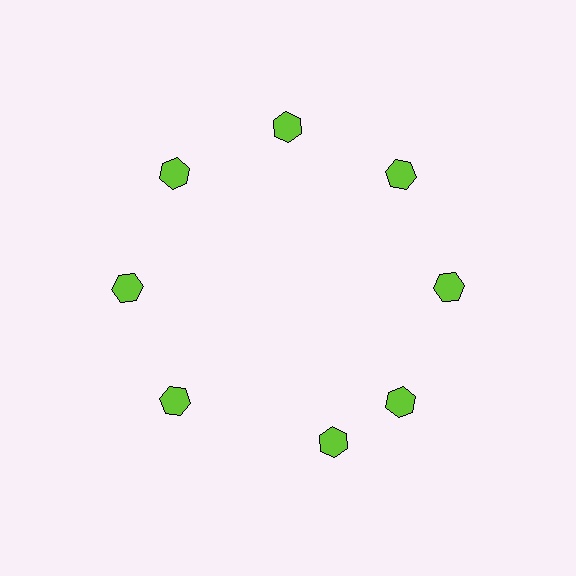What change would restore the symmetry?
The symmetry would be restored by rotating it back into even spacing with its neighbors so that all 8 hexagons sit at equal angles and equal distance from the center.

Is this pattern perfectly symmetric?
No. The 8 lime hexagons are arranged in a ring, but one element near the 6 o'clock position is rotated out of alignment along the ring, breaking the 8-fold rotational symmetry.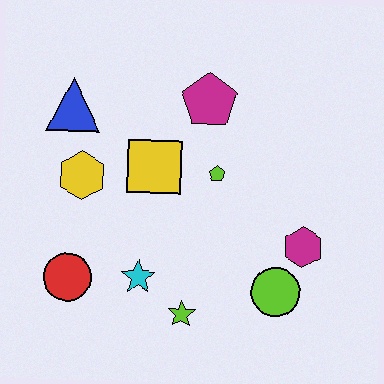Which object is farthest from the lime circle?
The blue triangle is farthest from the lime circle.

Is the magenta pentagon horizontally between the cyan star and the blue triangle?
No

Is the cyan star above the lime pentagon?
No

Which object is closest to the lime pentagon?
The yellow square is closest to the lime pentagon.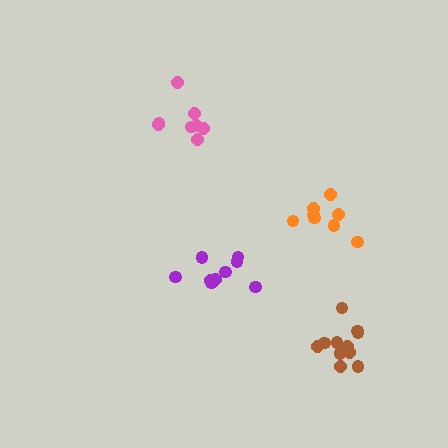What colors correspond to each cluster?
The clusters are colored: orange, purple, pink, brown.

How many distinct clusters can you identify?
There are 4 distinct clusters.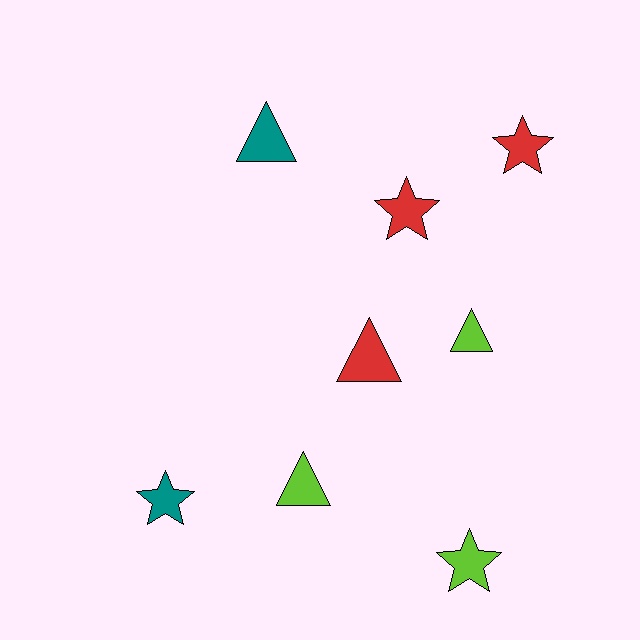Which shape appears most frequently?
Triangle, with 4 objects.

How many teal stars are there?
There is 1 teal star.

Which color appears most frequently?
Red, with 3 objects.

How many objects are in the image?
There are 8 objects.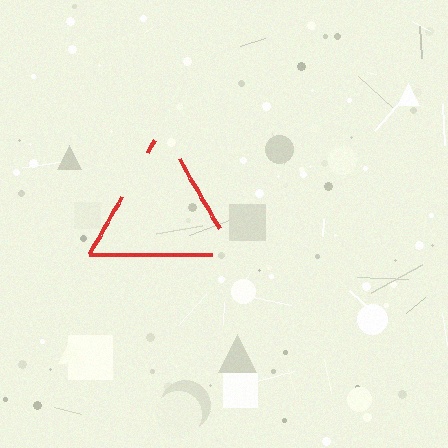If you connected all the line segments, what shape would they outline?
They would outline a triangle.